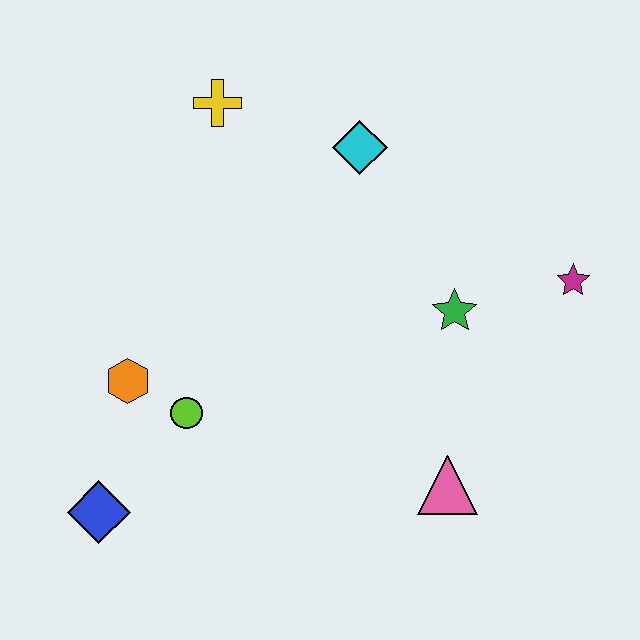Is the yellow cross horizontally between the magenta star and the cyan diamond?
No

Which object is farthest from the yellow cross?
The pink triangle is farthest from the yellow cross.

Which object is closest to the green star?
The magenta star is closest to the green star.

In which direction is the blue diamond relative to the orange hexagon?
The blue diamond is below the orange hexagon.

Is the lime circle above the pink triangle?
Yes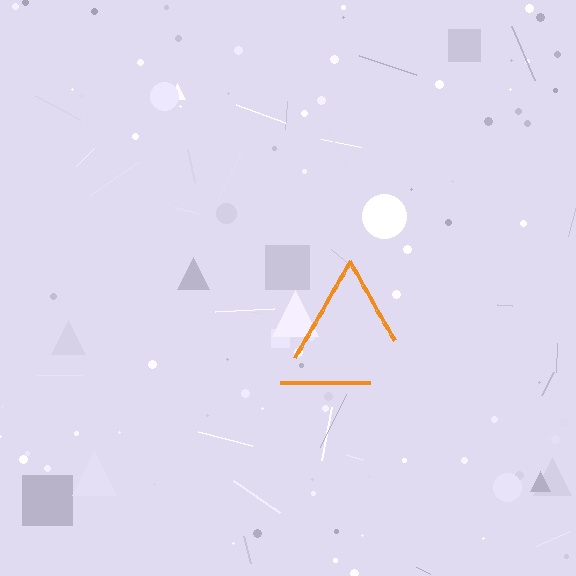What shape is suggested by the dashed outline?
The dashed outline suggests a triangle.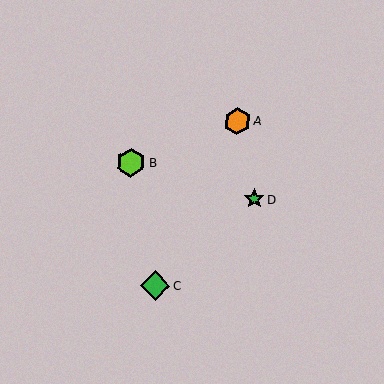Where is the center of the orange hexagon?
The center of the orange hexagon is at (237, 121).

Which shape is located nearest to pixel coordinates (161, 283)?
The green diamond (labeled C) at (155, 286) is nearest to that location.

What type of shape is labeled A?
Shape A is an orange hexagon.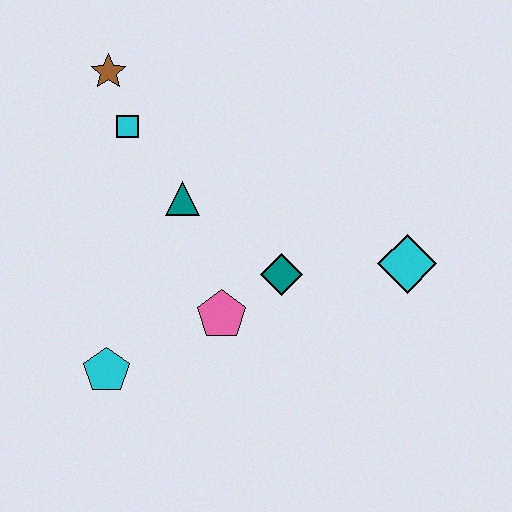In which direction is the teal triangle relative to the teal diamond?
The teal triangle is to the left of the teal diamond.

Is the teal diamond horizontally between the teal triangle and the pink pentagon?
No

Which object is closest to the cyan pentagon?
The pink pentagon is closest to the cyan pentagon.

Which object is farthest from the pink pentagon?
The brown star is farthest from the pink pentagon.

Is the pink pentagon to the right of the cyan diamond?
No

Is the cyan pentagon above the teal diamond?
No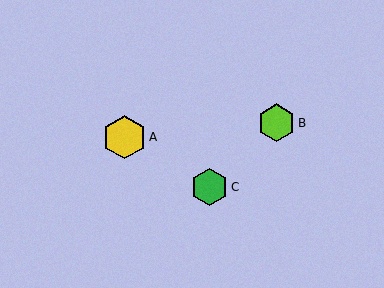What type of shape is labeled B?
Shape B is a lime hexagon.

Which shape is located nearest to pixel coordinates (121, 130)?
The yellow hexagon (labeled A) at (124, 137) is nearest to that location.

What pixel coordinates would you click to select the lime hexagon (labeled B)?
Click at (277, 123) to select the lime hexagon B.